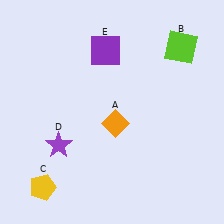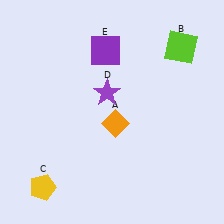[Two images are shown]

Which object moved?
The purple star (D) moved up.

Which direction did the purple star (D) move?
The purple star (D) moved up.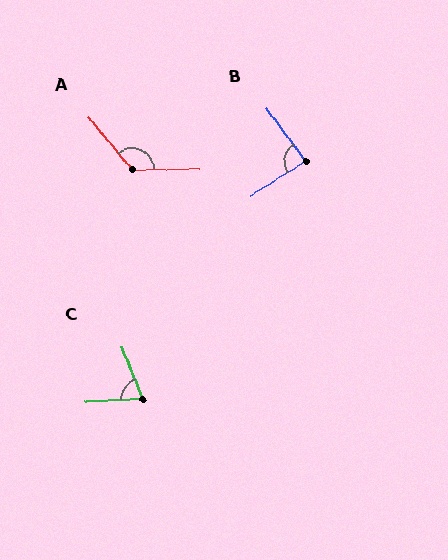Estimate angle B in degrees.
Approximately 86 degrees.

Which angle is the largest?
A, at approximately 129 degrees.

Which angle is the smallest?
C, at approximately 70 degrees.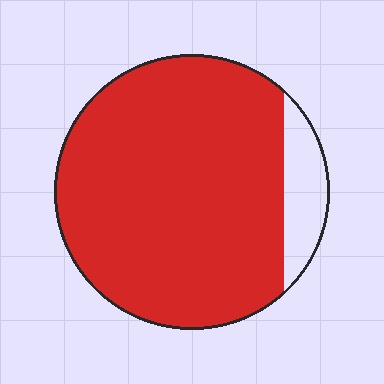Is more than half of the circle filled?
Yes.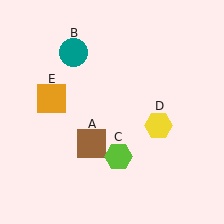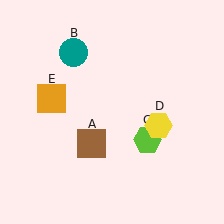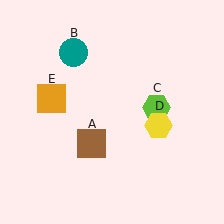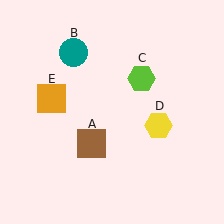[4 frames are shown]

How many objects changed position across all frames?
1 object changed position: lime hexagon (object C).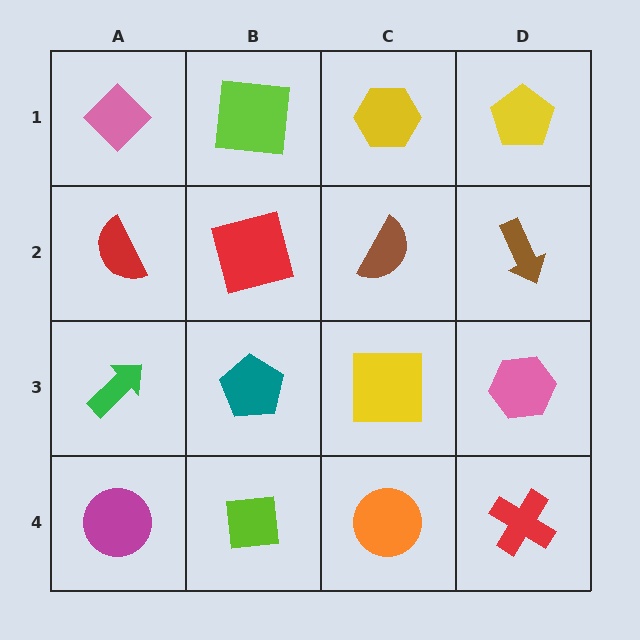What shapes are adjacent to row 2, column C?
A yellow hexagon (row 1, column C), a yellow square (row 3, column C), a red square (row 2, column B), a brown arrow (row 2, column D).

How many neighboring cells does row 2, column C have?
4.